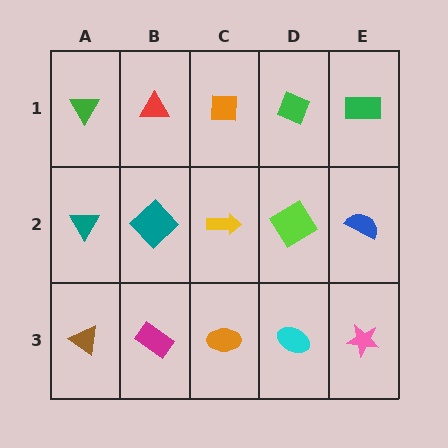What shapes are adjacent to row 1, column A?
A teal triangle (row 2, column A), a red triangle (row 1, column B).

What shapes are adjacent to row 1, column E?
A blue semicircle (row 2, column E), a green diamond (row 1, column D).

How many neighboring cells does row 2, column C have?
4.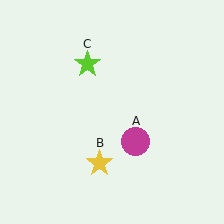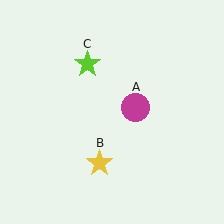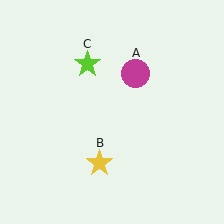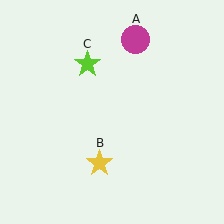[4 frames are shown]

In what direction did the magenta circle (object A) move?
The magenta circle (object A) moved up.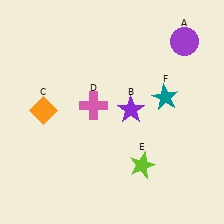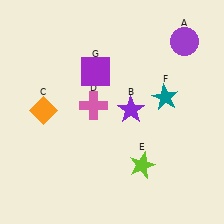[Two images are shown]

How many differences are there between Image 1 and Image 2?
There is 1 difference between the two images.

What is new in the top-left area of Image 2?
A purple square (G) was added in the top-left area of Image 2.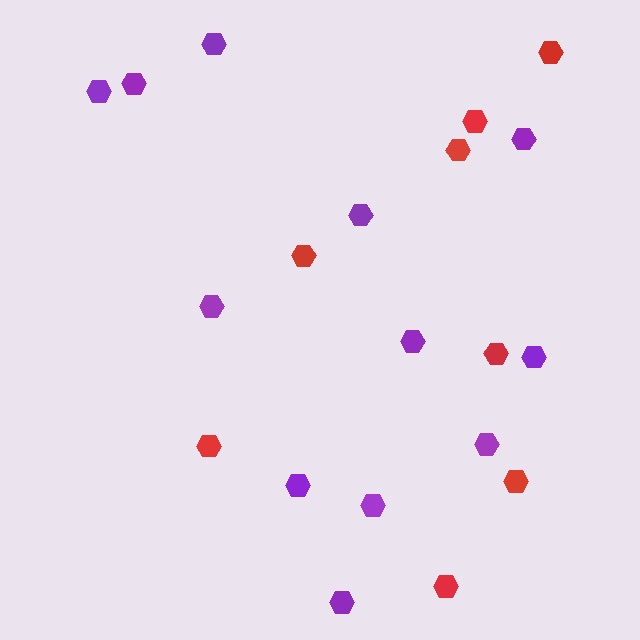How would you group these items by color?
There are 2 groups: one group of purple hexagons (12) and one group of red hexagons (8).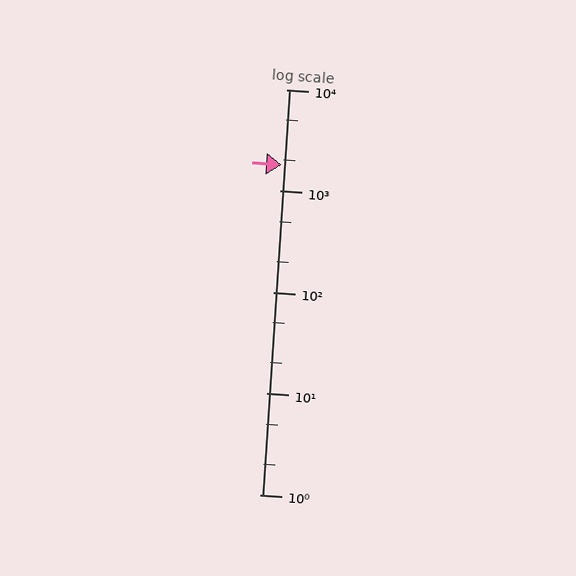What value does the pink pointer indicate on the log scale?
The pointer indicates approximately 1800.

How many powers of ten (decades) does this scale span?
The scale spans 4 decades, from 1 to 10000.